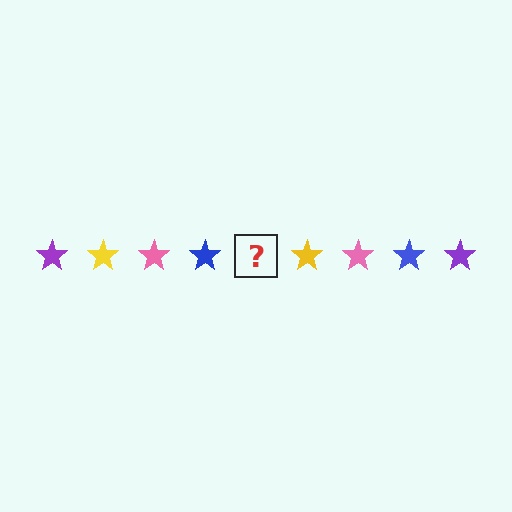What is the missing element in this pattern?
The missing element is a purple star.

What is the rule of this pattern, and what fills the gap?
The rule is that the pattern cycles through purple, yellow, pink, blue stars. The gap should be filled with a purple star.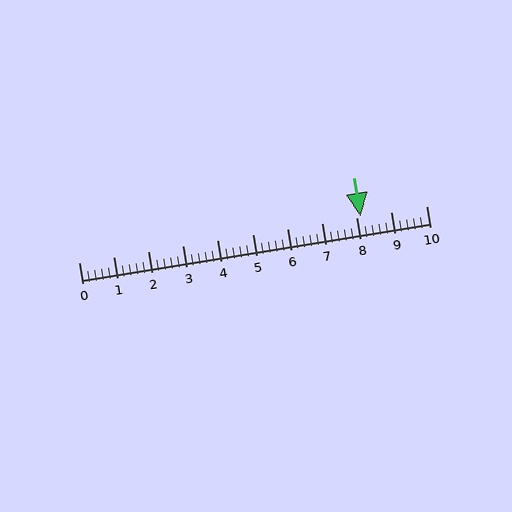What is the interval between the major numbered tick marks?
The major tick marks are spaced 1 units apart.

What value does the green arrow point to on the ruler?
The green arrow points to approximately 8.1.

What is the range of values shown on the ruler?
The ruler shows values from 0 to 10.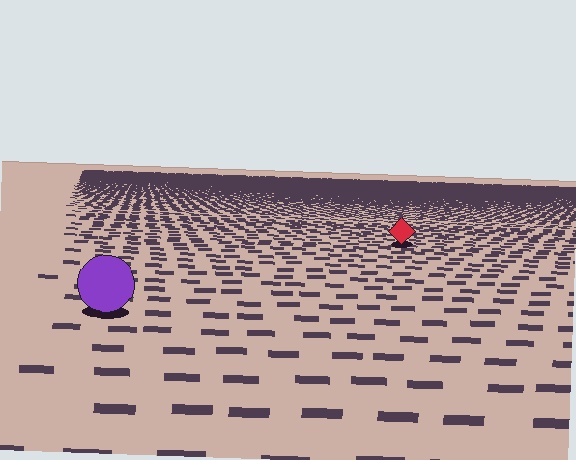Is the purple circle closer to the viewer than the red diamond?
Yes. The purple circle is closer — you can tell from the texture gradient: the ground texture is coarser near it.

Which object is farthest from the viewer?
The red diamond is farthest from the viewer. It appears smaller and the ground texture around it is denser.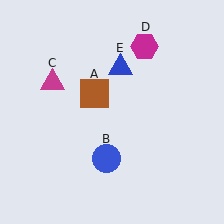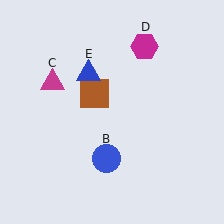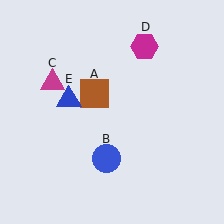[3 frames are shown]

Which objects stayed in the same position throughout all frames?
Brown square (object A) and blue circle (object B) and magenta triangle (object C) and magenta hexagon (object D) remained stationary.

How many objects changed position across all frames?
1 object changed position: blue triangle (object E).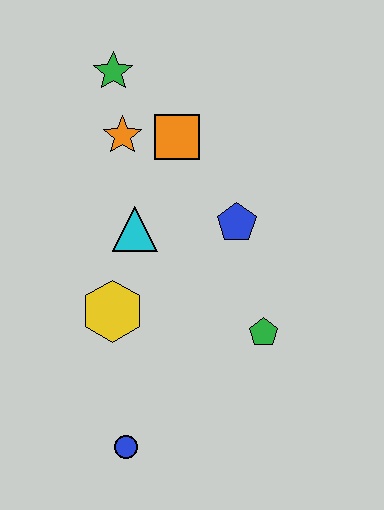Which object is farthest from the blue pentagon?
The blue circle is farthest from the blue pentagon.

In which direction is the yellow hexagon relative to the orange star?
The yellow hexagon is below the orange star.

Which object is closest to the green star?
The orange star is closest to the green star.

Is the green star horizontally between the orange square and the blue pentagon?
No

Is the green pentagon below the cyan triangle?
Yes